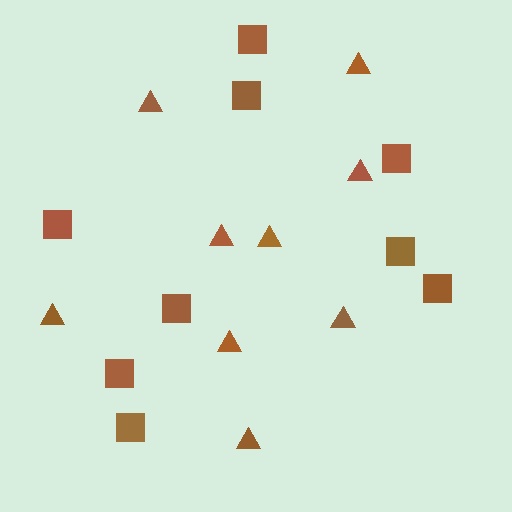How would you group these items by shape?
There are 2 groups: one group of triangles (9) and one group of squares (9).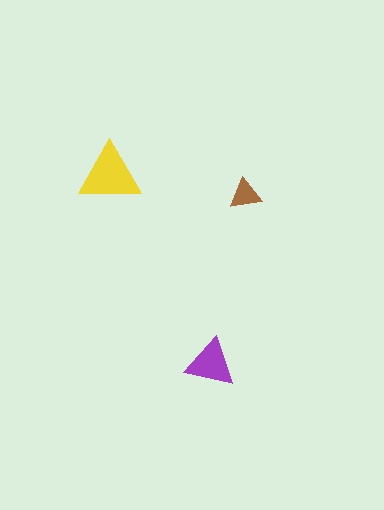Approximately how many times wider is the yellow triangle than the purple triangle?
About 1.5 times wider.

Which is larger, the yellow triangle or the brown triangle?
The yellow one.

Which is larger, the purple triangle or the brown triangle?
The purple one.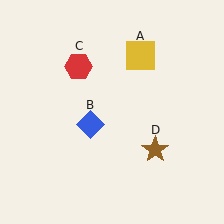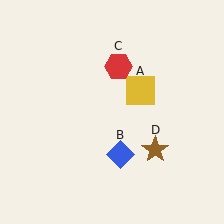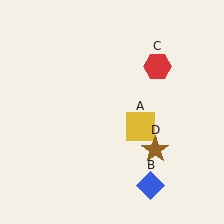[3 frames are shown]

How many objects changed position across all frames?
3 objects changed position: yellow square (object A), blue diamond (object B), red hexagon (object C).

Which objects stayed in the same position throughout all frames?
Brown star (object D) remained stationary.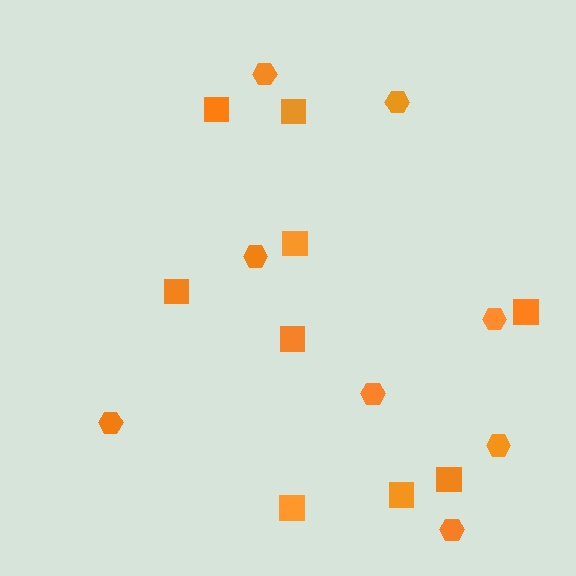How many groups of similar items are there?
There are 2 groups: one group of hexagons (8) and one group of squares (9).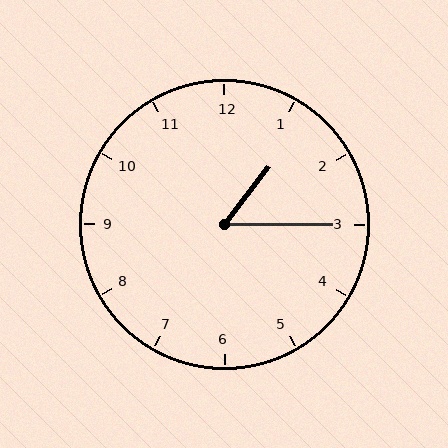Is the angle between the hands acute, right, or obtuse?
It is acute.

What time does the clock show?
1:15.